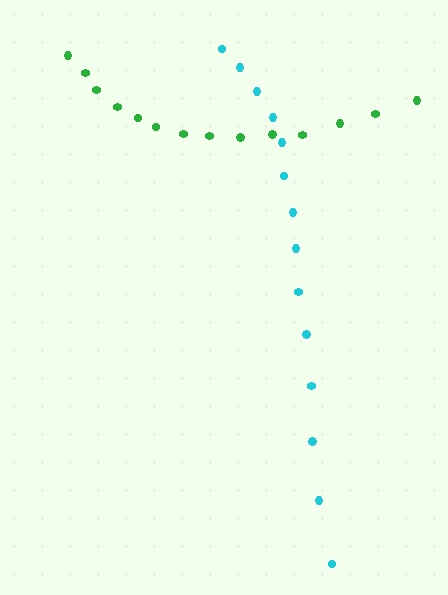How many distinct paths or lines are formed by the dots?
There are 2 distinct paths.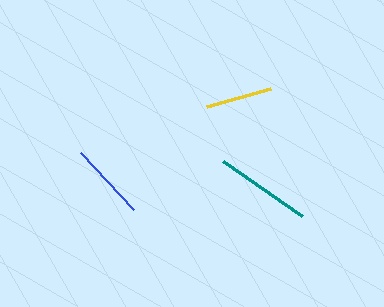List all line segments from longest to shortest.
From longest to shortest: teal, blue, yellow.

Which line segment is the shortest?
The yellow line is the shortest at approximately 67 pixels.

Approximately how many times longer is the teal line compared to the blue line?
The teal line is approximately 1.2 times the length of the blue line.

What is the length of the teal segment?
The teal segment is approximately 96 pixels long.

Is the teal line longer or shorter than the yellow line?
The teal line is longer than the yellow line.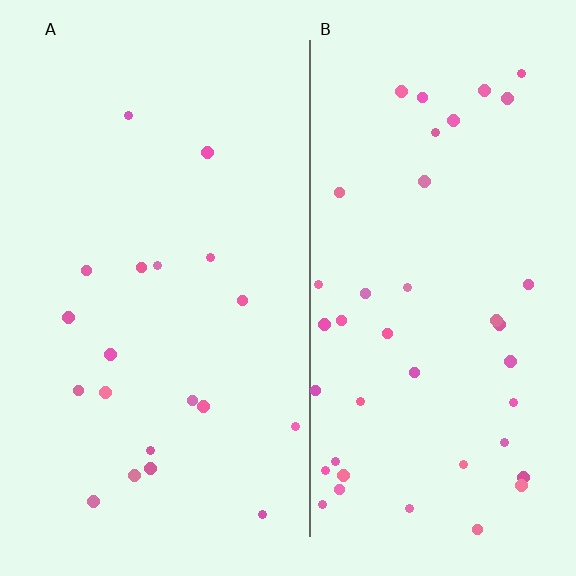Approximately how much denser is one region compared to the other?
Approximately 2.1× — region B over region A.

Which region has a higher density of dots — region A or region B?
B (the right).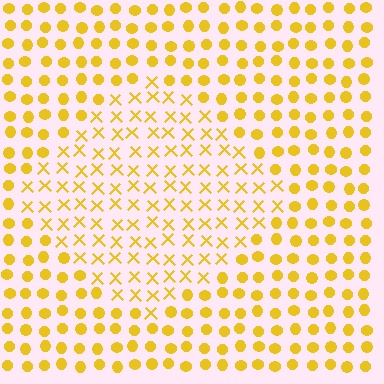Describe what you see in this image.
The image is filled with small yellow elements arranged in a uniform grid. A diamond-shaped region contains X marks, while the surrounding area contains circles. The boundary is defined purely by the change in element shape.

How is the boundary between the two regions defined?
The boundary is defined by a change in element shape: X marks inside vs. circles outside. All elements share the same color and spacing.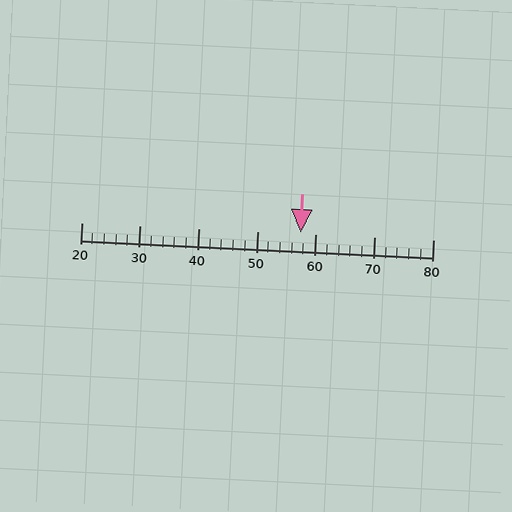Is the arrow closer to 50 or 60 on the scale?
The arrow is closer to 60.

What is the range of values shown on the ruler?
The ruler shows values from 20 to 80.